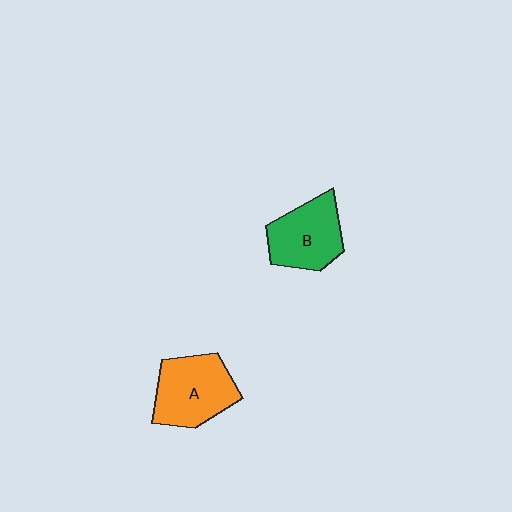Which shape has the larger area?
Shape A (orange).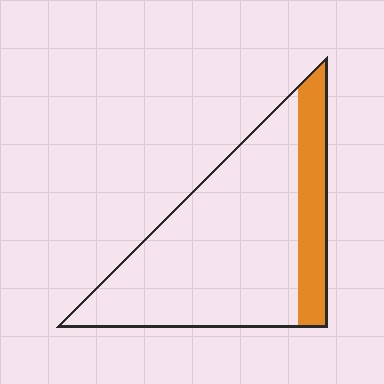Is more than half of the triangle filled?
No.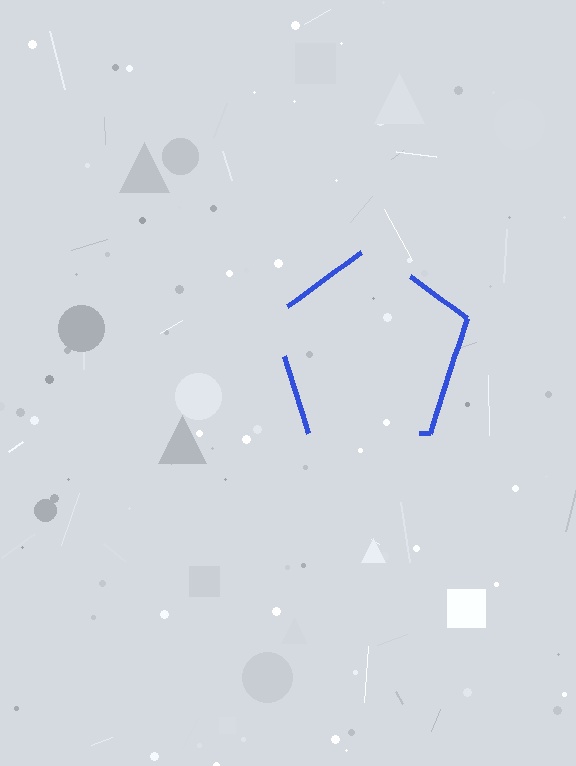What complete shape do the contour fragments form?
The contour fragments form a pentagon.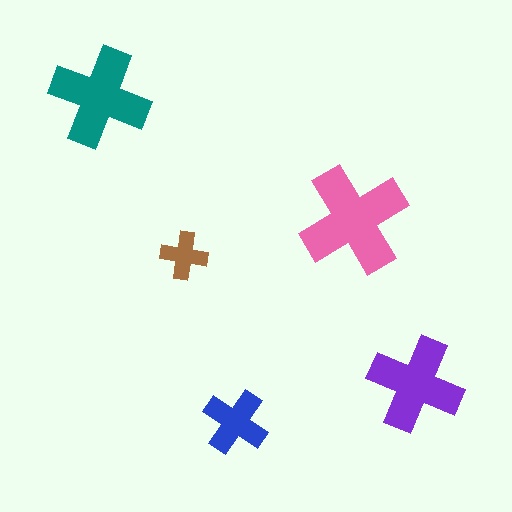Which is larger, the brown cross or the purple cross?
The purple one.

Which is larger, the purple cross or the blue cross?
The purple one.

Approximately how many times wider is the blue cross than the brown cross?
About 1.5 times wider.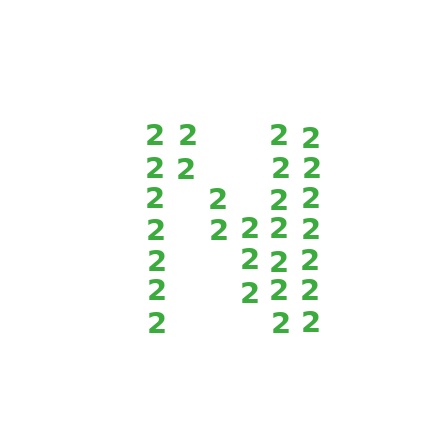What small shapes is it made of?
It is made of small digit 2's.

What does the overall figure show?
The overall figure shows the letter N.